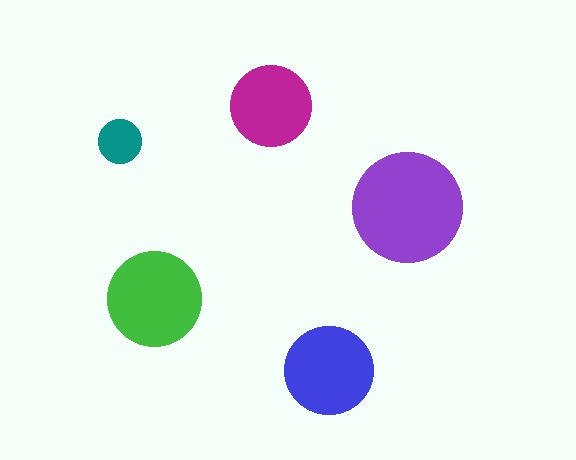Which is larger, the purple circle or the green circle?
The purple one.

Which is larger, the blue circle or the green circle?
The green one.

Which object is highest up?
The magenta circle is topmost.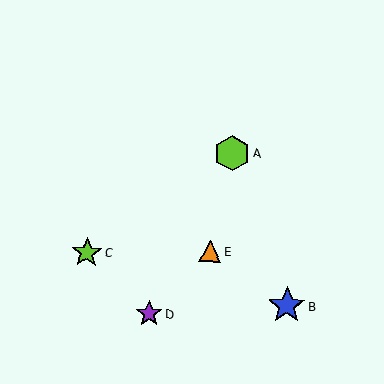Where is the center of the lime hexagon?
The center of the lime hexagon is at (232, 153).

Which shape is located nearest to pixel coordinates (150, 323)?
The purple star (labeled D) at (149, 314) is nearest to that location.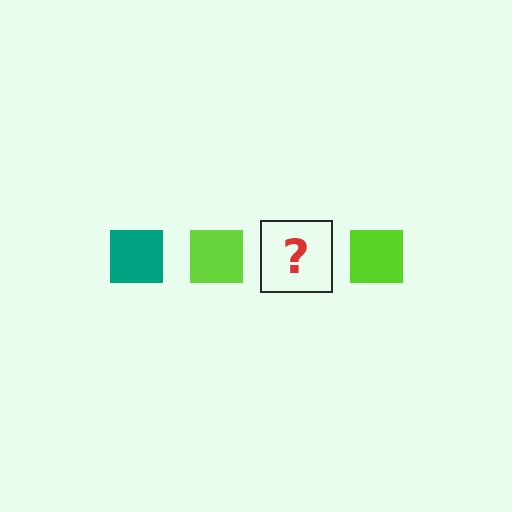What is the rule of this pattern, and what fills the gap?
The rule is that the pattern cycles through teal, lime squares. The gap should be filled with a teal square.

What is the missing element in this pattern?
The missing element is a teal square.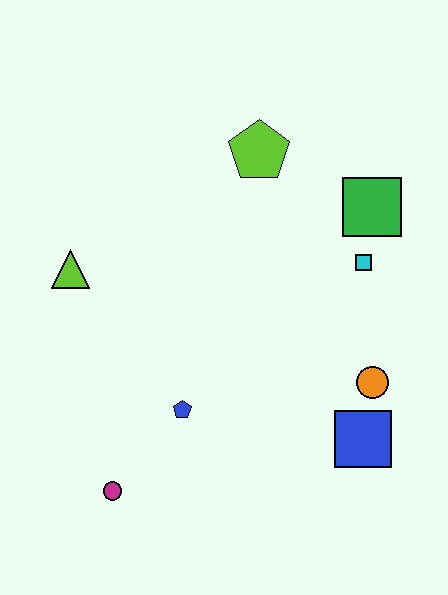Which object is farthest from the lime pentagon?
The magenta circle is farthest from the lime pentagon.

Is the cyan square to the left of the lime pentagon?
No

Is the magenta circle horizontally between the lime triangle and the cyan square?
Yes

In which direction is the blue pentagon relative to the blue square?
The blue pentagon is to the left of the blue square.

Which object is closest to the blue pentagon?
The magenta circle is closest to the blue pentagon.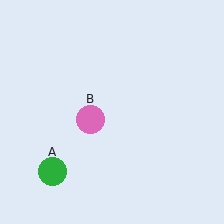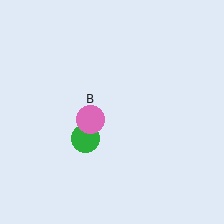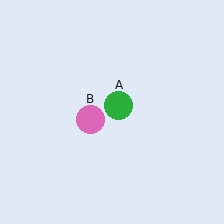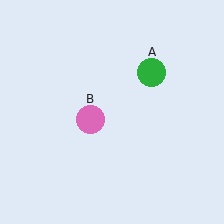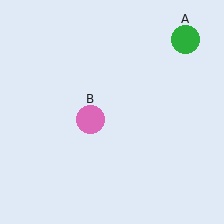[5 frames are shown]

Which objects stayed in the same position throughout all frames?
Pink circle (object B) remained stationary.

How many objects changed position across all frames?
1 object changed position: green circle (object A).